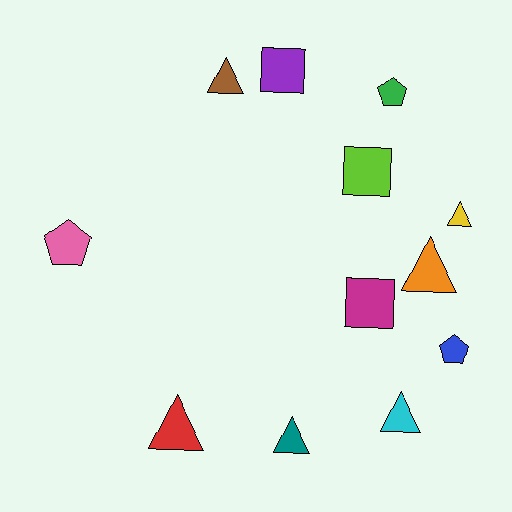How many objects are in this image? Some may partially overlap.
There are 12 objects.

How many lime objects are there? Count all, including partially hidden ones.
There is 1 lime object.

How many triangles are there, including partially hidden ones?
There are 6 triangles.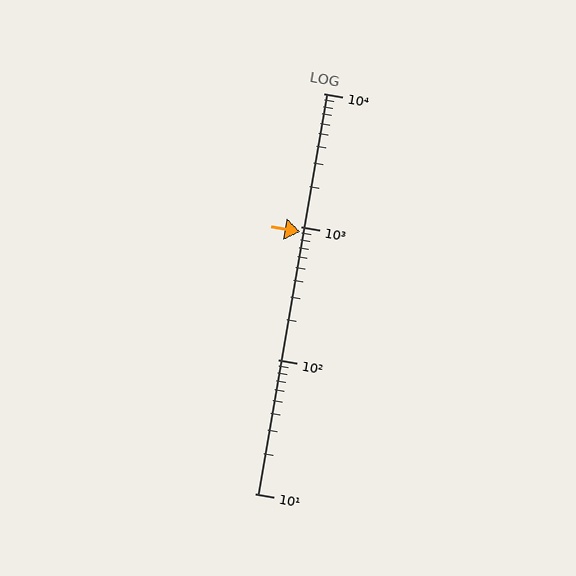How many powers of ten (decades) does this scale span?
The scale spans 3 decades, from 10 to 10000.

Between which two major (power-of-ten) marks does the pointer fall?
The pointer is between 100 and 1000.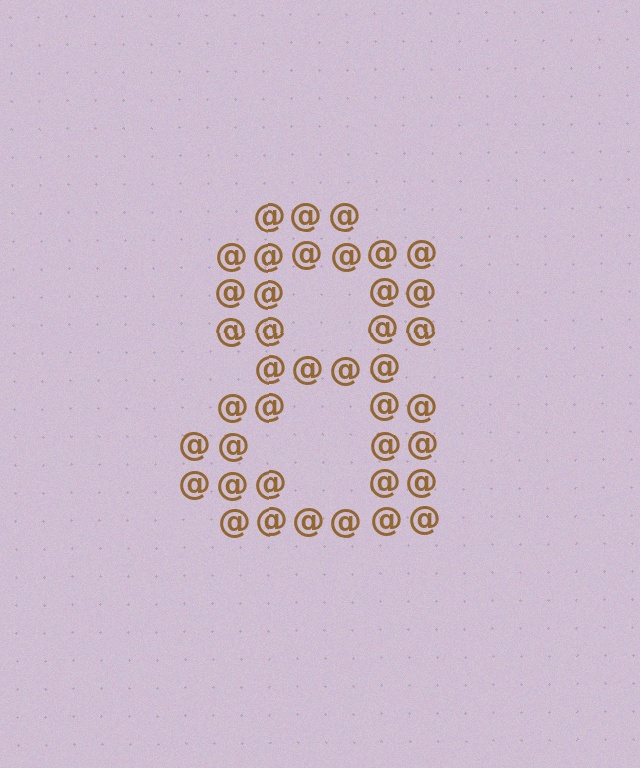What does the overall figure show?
The overall figure shows the digit 8.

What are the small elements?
The small elements are at signs.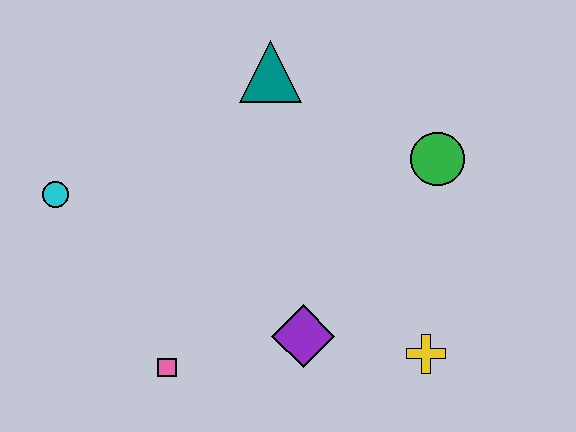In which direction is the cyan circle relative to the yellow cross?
The cyan circle is to the left of the yellow cross.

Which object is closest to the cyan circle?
The pink square is closest to the cyan circle.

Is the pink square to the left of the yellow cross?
Yes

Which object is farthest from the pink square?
The green circle is farthest from the pink square.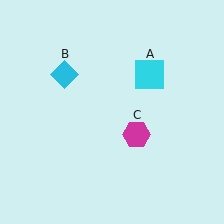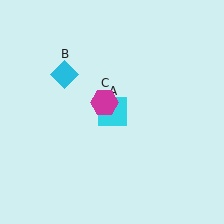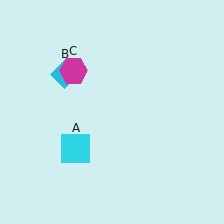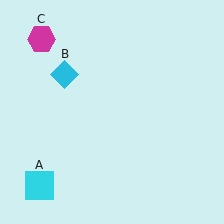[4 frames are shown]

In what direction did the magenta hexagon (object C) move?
The magenta hexagon (object C) moved up and to the left.